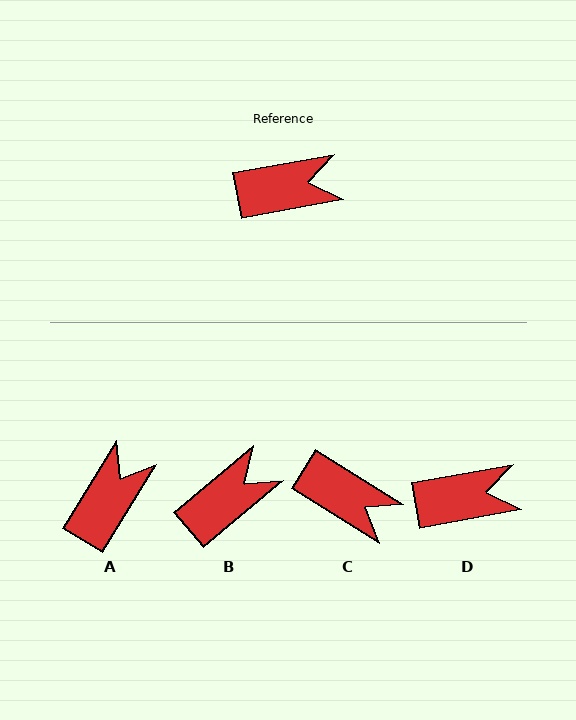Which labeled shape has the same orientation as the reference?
D.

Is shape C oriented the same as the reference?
No, it is off by about 42 degrees.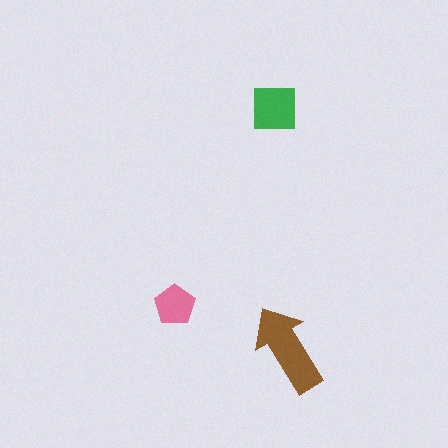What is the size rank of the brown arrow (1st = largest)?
1st.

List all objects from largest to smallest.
The brown arrow, the green square, the pink pentagon.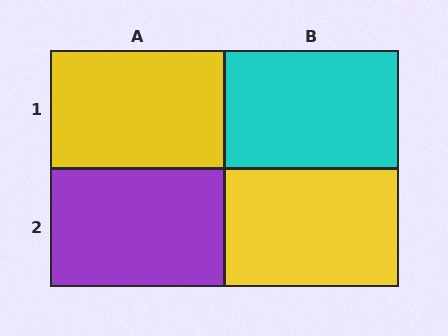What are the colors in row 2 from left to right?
Purple, yellow.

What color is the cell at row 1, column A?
Yellow.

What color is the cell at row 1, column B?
Cyan.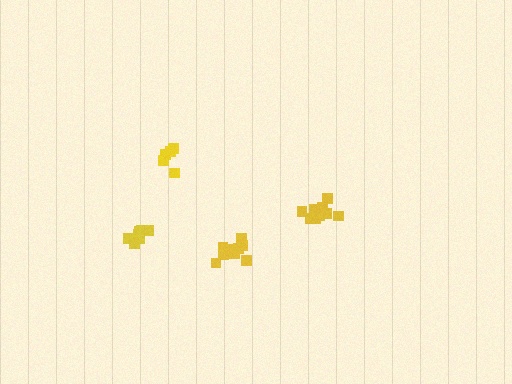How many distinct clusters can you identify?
There are 4 distinct clusters.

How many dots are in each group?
Group 1: 5 dots, Group 2: 11 dots, Group 3: 10 dots, Group 4: 7 dots (33 total).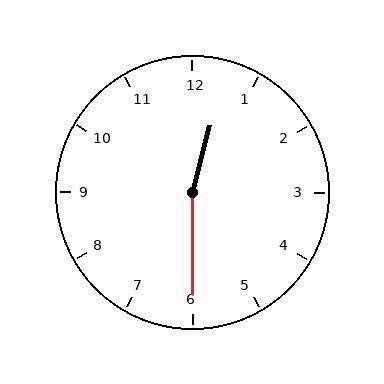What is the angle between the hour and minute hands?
Approximately 165 degrees.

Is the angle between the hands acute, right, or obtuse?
It is obtuse.